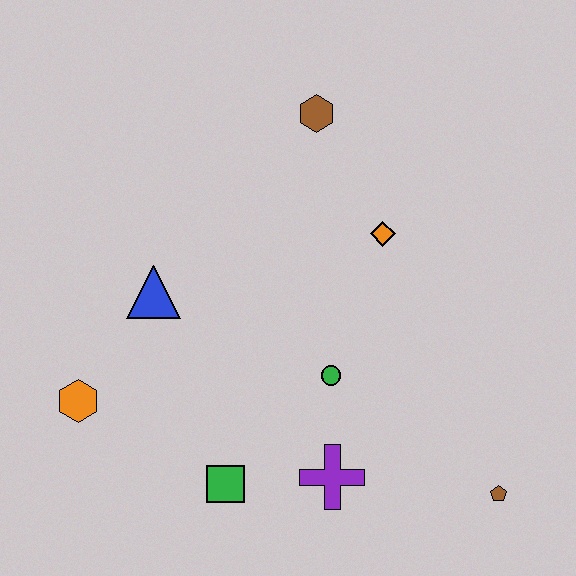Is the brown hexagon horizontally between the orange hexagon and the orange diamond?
Yes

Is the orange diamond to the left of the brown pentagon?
Yes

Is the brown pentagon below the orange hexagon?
Yes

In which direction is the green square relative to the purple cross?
The green square is to the left of the purple cross.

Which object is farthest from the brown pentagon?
The orange hexagon is farthest from the brown pentagon.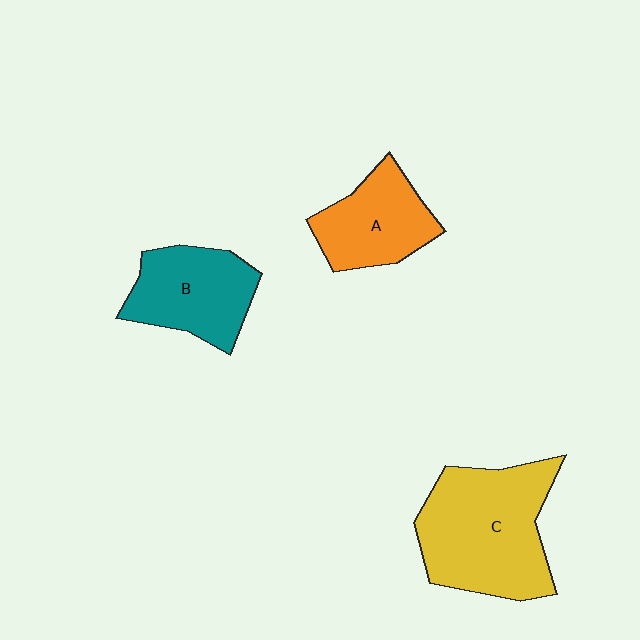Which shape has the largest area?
Shape C (yellow).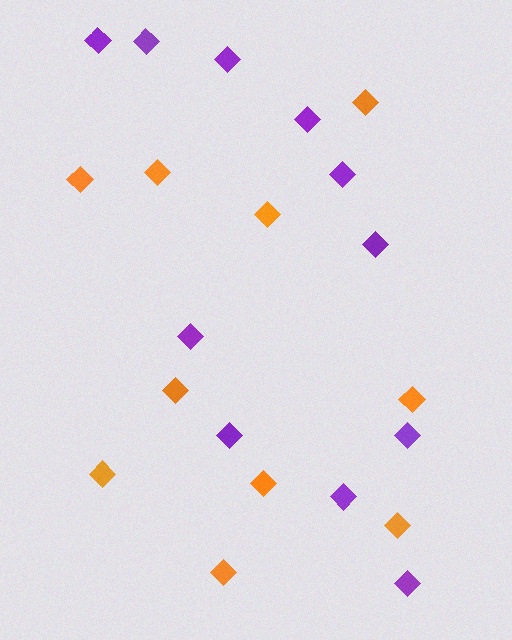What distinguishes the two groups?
There are 2 groups: one group of purple diamonds (11) and one group of orange diamonds (10).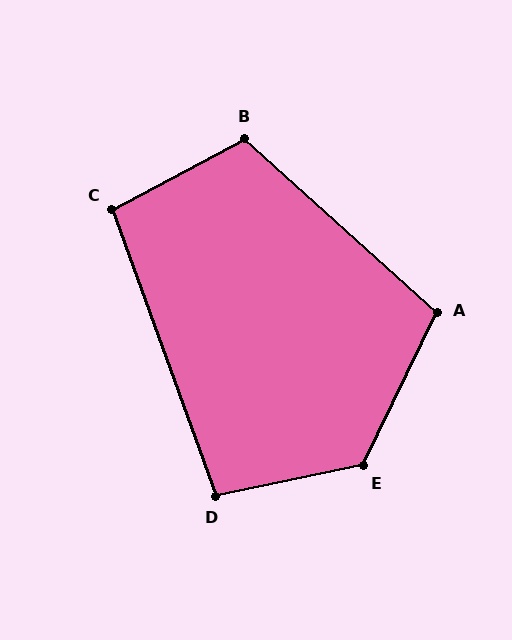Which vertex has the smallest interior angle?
D, at approximately 98 degrees.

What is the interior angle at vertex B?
Approximately 110 degrees (obtuse).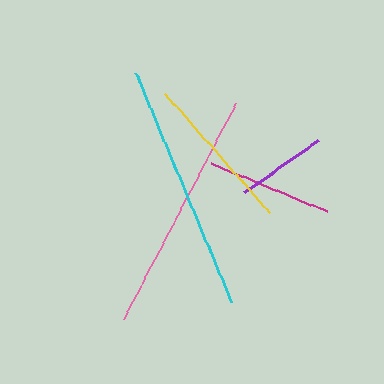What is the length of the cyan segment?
The cyan segment is approximately 249 pixels long.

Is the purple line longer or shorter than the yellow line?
The yellow line is longer than the purple line.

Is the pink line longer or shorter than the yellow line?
The pink line is longer than the yellow line.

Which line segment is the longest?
The cyan line is the longest at approximately 249 pixels.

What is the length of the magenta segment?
The magenta segment is approximately 125 pixels long.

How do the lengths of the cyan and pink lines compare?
The cyan and pink lines are approximately the same length.